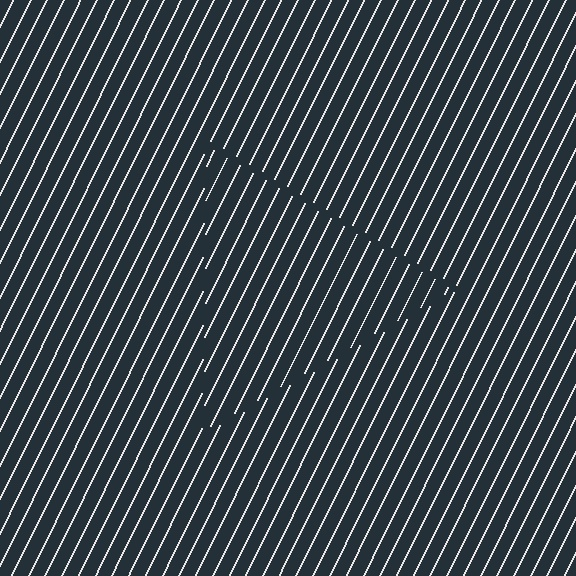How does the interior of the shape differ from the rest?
The interior of the shape contains the same grating, shifted by half a period — the contour is defined by the phase discontinuity where line-ends from the inner and outer gratings abut.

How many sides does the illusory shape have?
3 sides — the line-ends trace a triangle.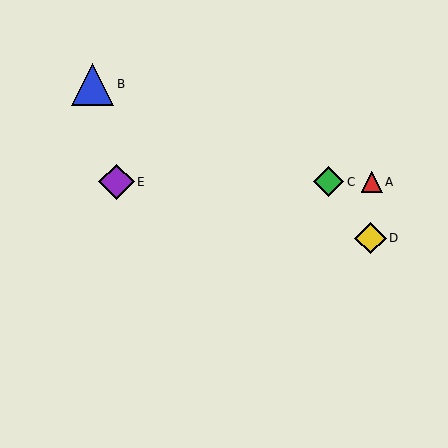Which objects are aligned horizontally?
Objects A, C, E are aligned horizontally.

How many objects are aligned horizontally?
3 objects (A, C, E) are aligned horizontally.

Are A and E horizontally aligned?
Yes, both are at y≈182.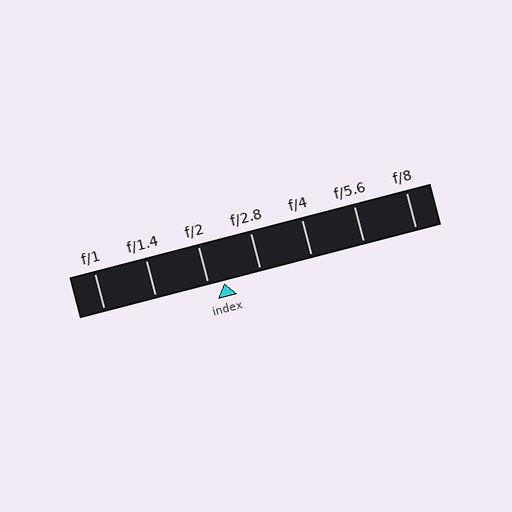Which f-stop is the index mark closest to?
The index mark is closest to f/2.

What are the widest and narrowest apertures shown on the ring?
The widest aperture shown is f/1 and the narrowest is f/8.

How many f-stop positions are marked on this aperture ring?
There are 7 f-stop positions marked.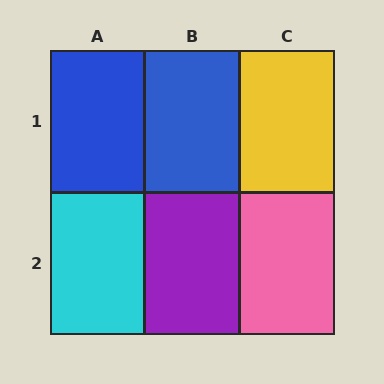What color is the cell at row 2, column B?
Purple.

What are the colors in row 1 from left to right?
Blue, blue, yellow.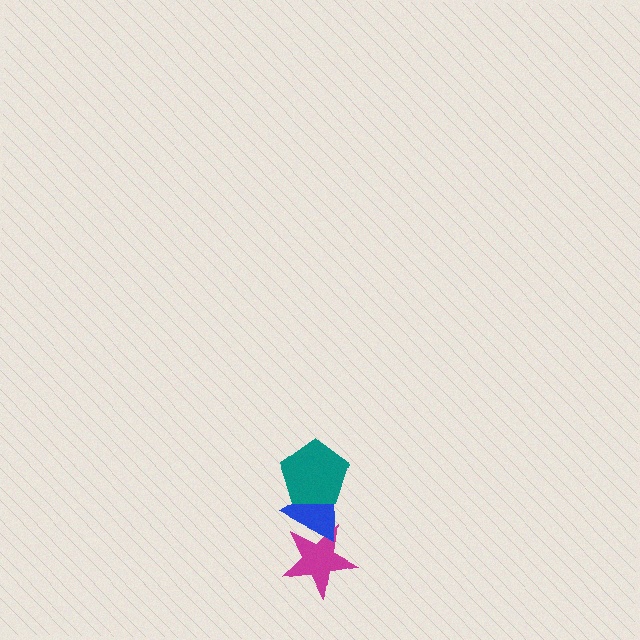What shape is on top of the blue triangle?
The teal pentagon is on top of the blue triangle.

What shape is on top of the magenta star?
The blue triangle is on top of the magenta star.